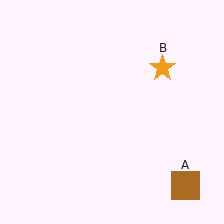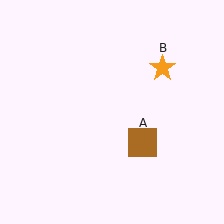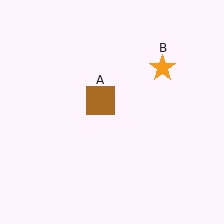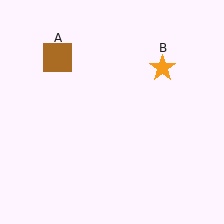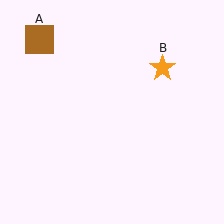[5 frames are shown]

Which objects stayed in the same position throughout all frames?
Orange star (object B) remained stationary.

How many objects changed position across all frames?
1 object changed position: brown square (object A).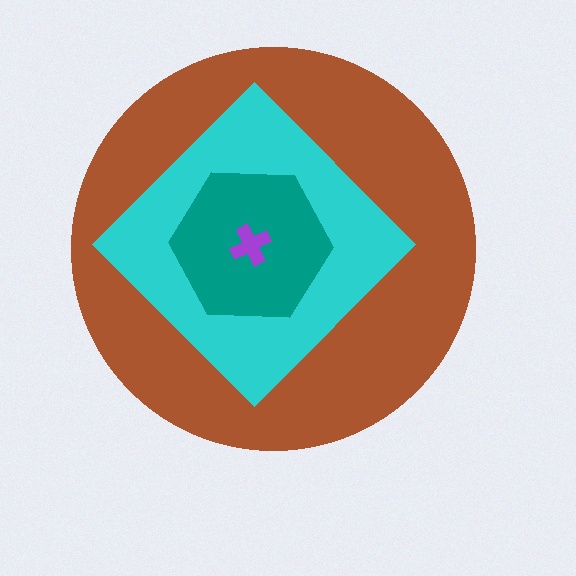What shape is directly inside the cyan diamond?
The teal hexagon.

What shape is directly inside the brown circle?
The cyan diamond.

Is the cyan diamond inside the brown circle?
Yes.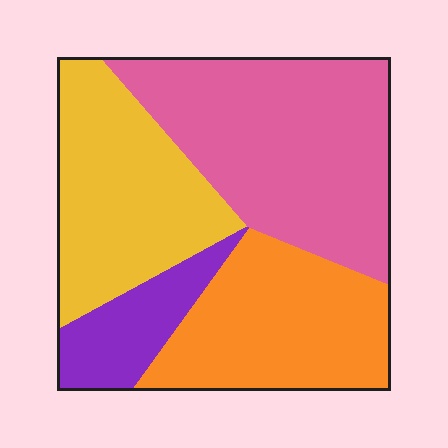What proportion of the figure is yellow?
Yellow covers 26% of the figure.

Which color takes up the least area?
Purple, at roughly 10%.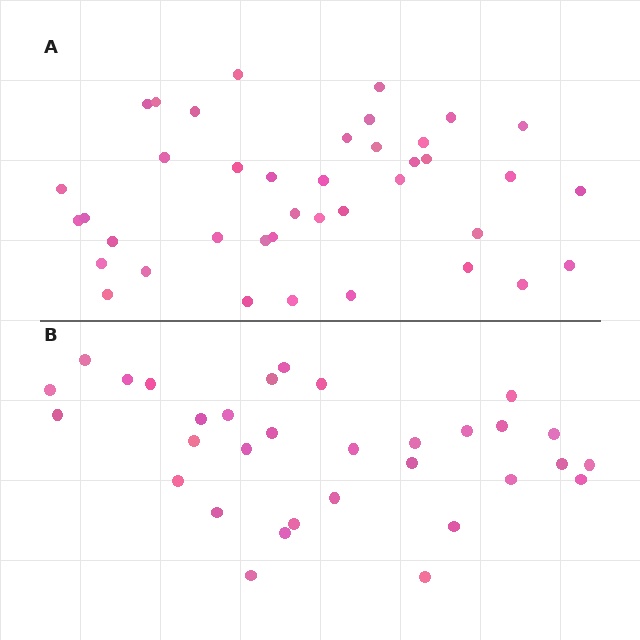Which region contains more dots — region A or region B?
Region A (the top region) has more dots.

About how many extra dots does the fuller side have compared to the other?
Region A has roughly 8 or so more dots than region B.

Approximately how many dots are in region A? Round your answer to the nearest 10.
About 40 dots.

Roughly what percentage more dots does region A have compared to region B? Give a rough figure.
About 25% more.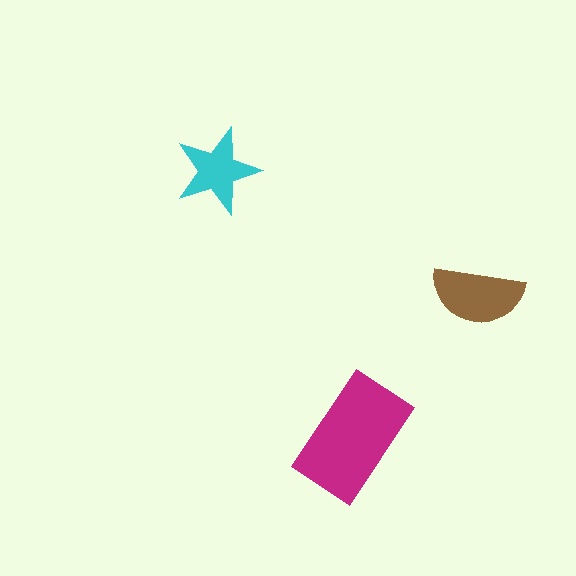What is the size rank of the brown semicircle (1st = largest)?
2nd.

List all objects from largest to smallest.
The magenta rectangle, the brown semicircle, the cyan star.